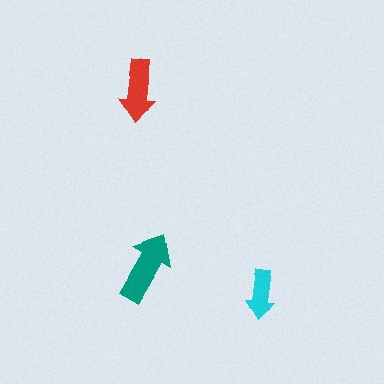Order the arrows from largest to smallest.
the teal one, the red one, the cyan one.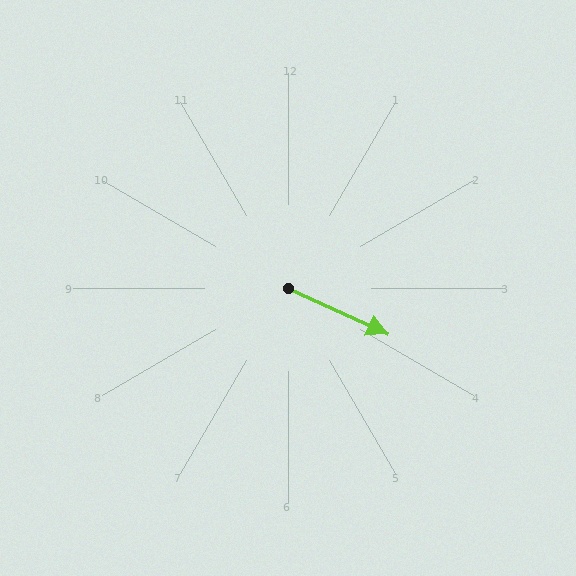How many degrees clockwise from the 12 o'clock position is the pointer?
Approximately 115 degrees.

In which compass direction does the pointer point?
Southeast.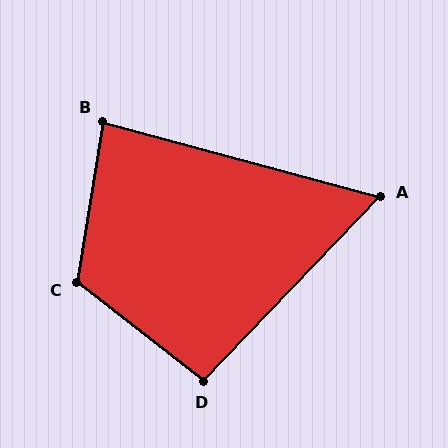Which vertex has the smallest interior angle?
A, at approximately 61 degrees.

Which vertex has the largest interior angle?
C, at approximately 119 degrees.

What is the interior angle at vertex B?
Approximately 84 degrees (acute).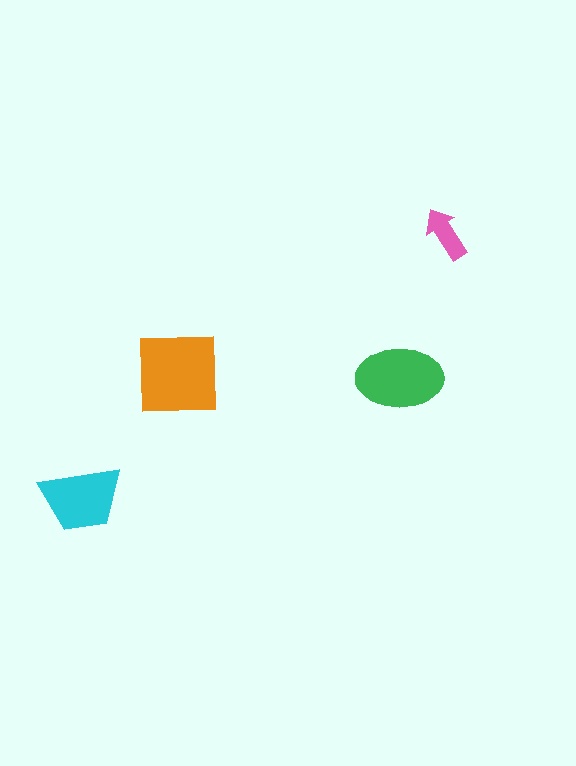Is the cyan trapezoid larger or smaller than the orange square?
Smaller.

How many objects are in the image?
There are 4 objects in the image.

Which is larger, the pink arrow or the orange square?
The orange square.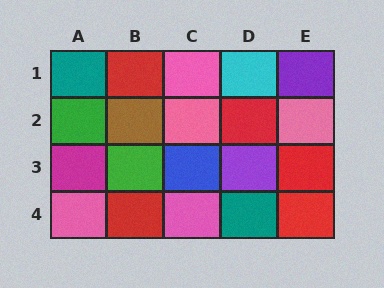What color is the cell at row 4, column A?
Pink.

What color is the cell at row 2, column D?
Red.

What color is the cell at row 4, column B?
Red.